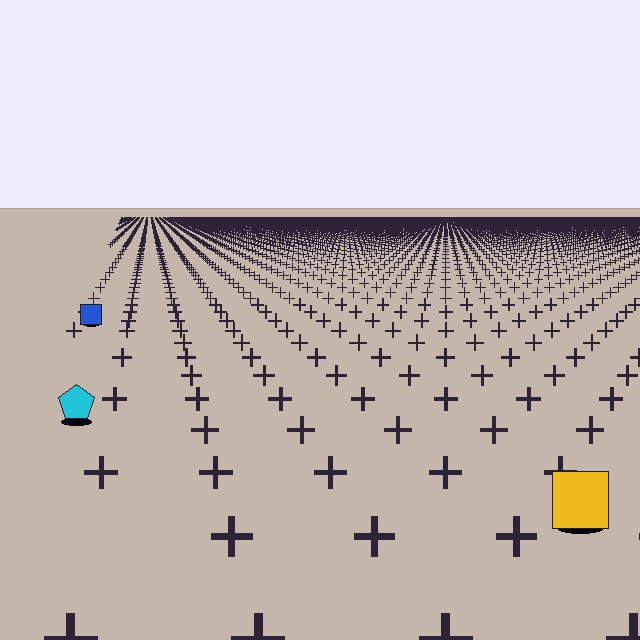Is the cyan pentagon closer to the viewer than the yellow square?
No. The yellow square is closer — you can tell from the texture gradient: the ground texture is coarser near it.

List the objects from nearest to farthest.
From nearest to farthest: the yellow square, the cyan pentagon, the blue square.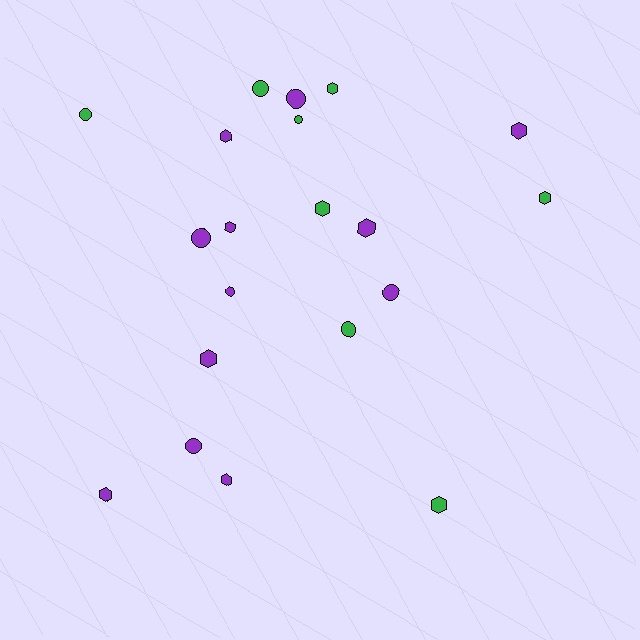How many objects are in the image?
There are 20 objects.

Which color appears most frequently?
Purple, with 12 objects.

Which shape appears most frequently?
Hexagon, with 11 objects.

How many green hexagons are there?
There are 4 green hexagons.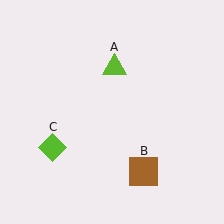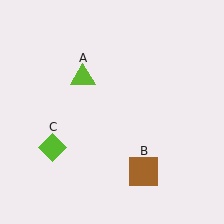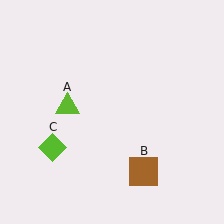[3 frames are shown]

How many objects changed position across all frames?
1 object changed position: lime triangle (object A).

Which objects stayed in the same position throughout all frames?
Brown square (object B) and lime diamond (object C) remained stationary.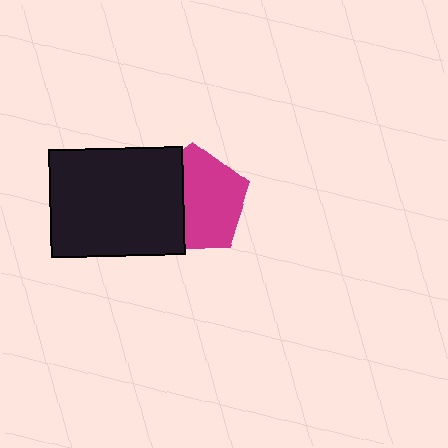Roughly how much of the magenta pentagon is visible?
About half of it is visible (roughly 62%).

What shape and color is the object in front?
The object in front is a black rectangle.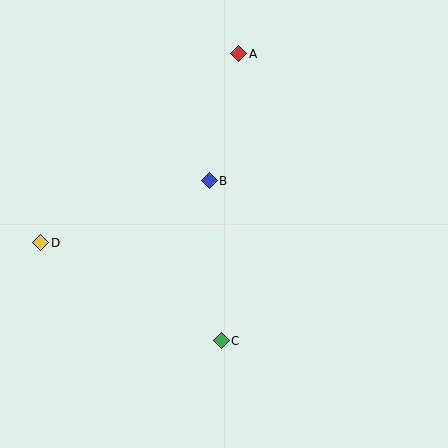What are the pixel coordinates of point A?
Point A is at (239, 54).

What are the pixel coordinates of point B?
Point B is at (209, 181).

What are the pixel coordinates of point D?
Point D is at (41, 243).